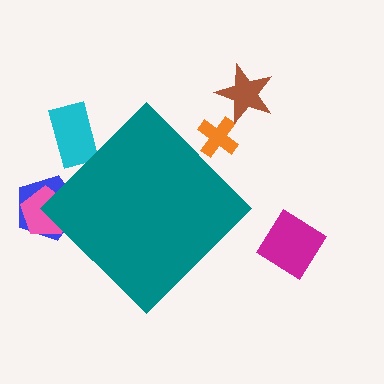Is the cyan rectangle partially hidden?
Yes, the cyan rectangle is partially hidden behind the teal diamond.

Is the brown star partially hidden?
No, the brown star is fully visible.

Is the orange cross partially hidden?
Yes, the orange cross is partially hidden behind the teal diamond.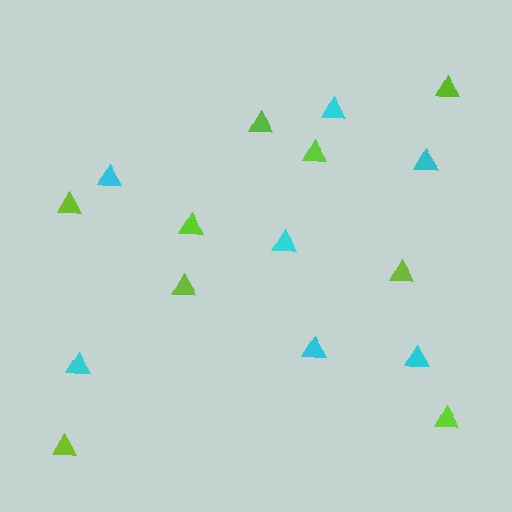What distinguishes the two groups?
There are 2 groups: one group of cyan triangles (7) and one group of lime triangles (9).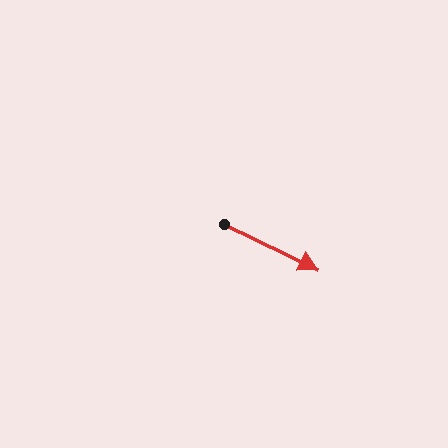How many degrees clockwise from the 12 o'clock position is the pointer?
Approximately 116 degrees.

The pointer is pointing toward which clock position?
Roughly 4 o'clock.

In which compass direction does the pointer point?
Southeast.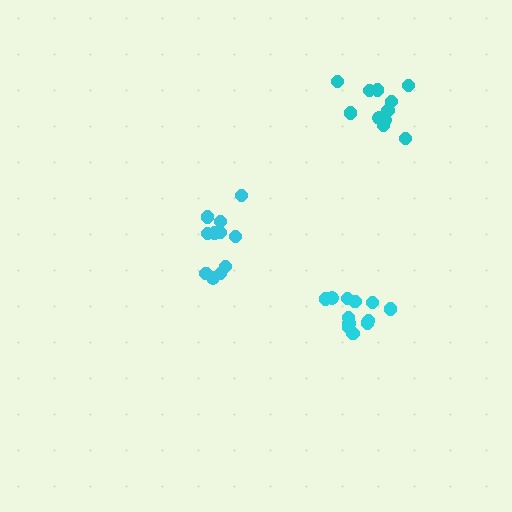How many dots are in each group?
Group 1: 12 dots, Group 2: 11 dots, Group 3: 11 dots (34 total).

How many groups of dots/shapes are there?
There are 3 groups.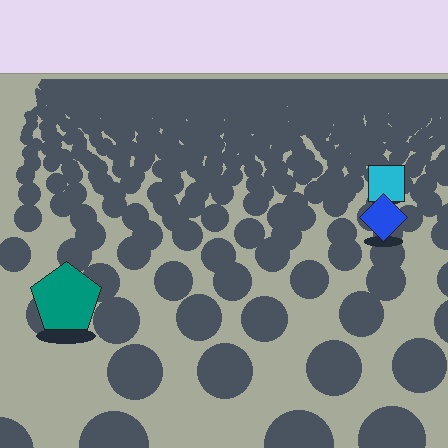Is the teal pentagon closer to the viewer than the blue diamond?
Yes. The teal pentagon is closer — you can tell from the texture gradient: the ground texture is coarser near it.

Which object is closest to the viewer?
The teal pentagon is closest. The texture marks near it are larger and more spread out.